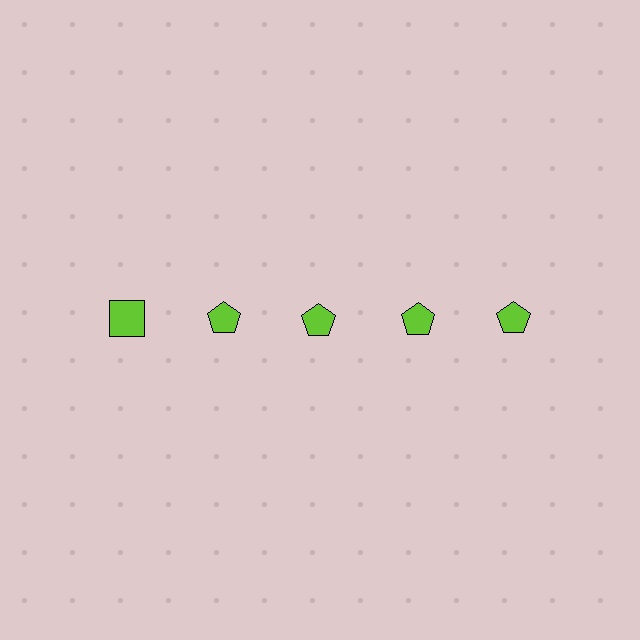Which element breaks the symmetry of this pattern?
The lime square in the top row, leftmost column breaks the symmetry. All other shapes are lime pentagons.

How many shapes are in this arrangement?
There are 5 shapes arranged in a grid pattern.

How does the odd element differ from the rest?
It has a different shape: square instead of pentagon.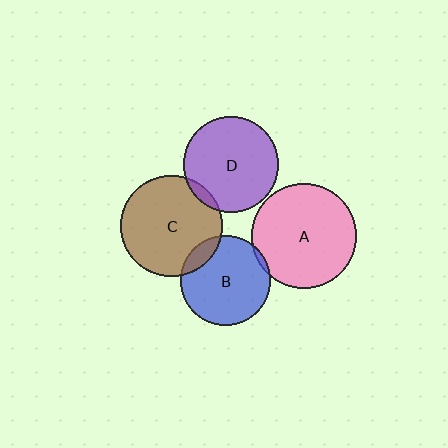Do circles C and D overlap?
Yes.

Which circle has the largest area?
Circle A (pink).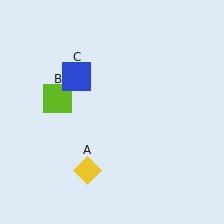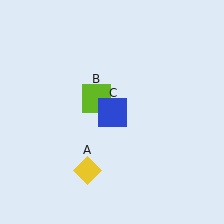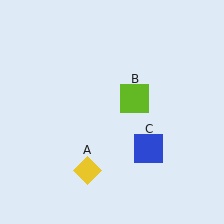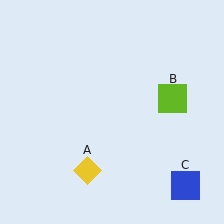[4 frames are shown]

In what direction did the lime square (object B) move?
The lime square (object B) moved right.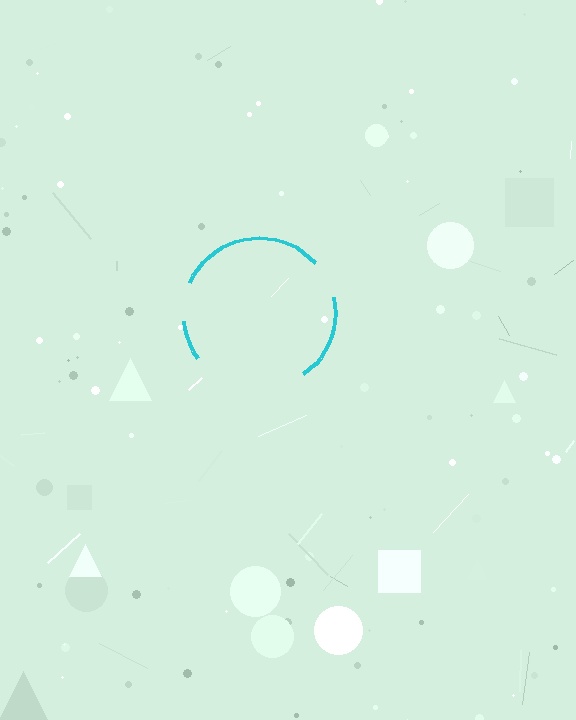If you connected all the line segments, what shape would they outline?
They would outline a circle.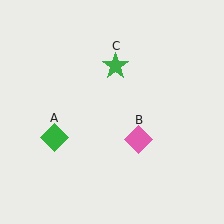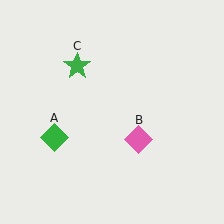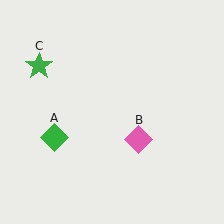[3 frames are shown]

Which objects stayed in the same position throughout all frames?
Green diamond (object A) and pink diamond (object B) remained stationary.